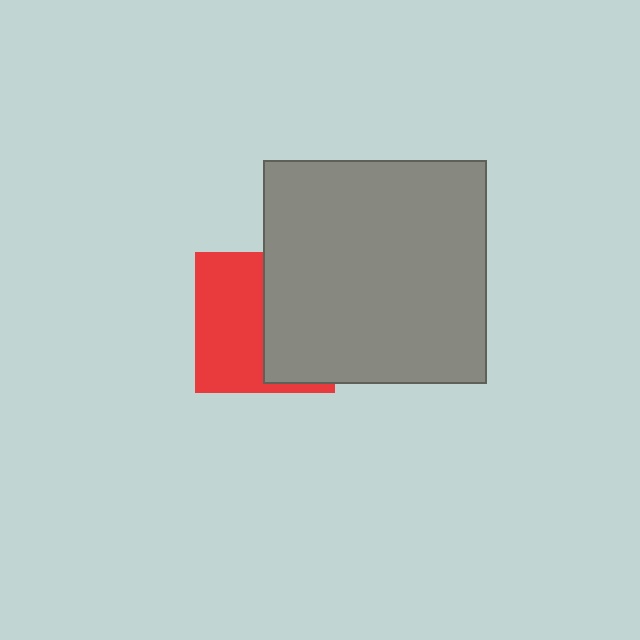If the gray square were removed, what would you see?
You would see the complete red square.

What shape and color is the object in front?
The object in front is a gray square.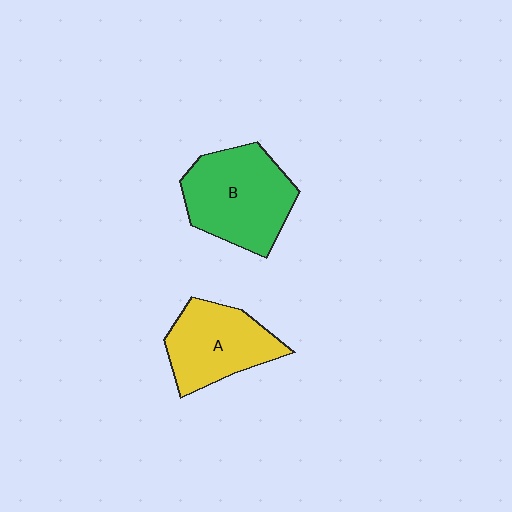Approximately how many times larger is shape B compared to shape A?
Approximately 1.2 times.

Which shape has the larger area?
Shape B (green).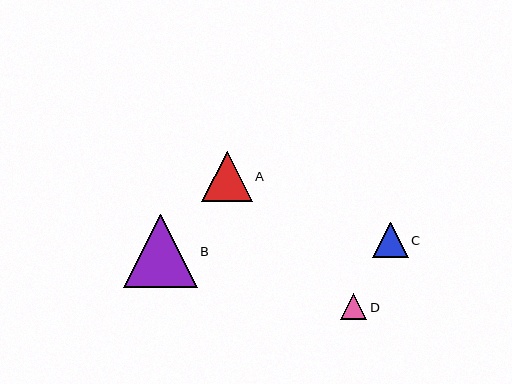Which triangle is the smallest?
Triangle D is the smallest with a size of approximately 27 pixels.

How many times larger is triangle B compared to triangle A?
Triangle B is approximately 1.5 times the size of triangle A.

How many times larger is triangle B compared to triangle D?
Triangle B is approximately 2.8 times the size of triangle D.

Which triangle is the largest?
Triangle B is the largest with a size of approximately 74 pixels.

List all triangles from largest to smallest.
From largest to smallest: B, A, C, D.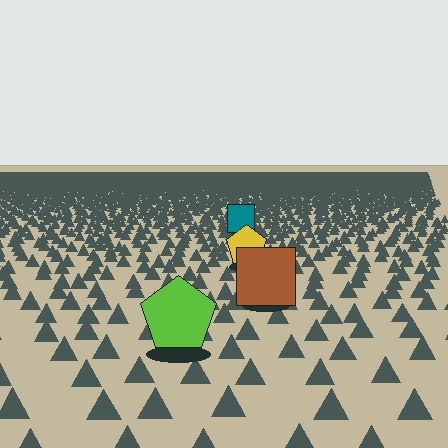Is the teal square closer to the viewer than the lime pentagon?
No. The lime pentagon is closer — you can tell from the texture gradient: the ground texture is coarser near it.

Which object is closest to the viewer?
The lime pentagon is closest. The texture marks near it are larger and more spread out.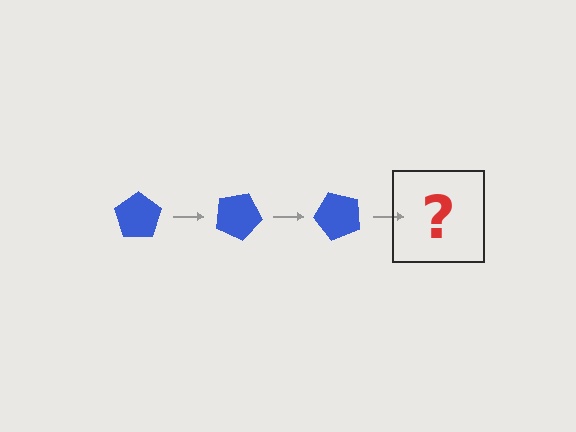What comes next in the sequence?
The next element should be a blue pentagon rotated 75 degrees.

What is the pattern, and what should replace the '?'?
The pattern is that the pentagon rotates 25 degrees each step. The '?' should be a blue pentagon rotated 75 degrees.